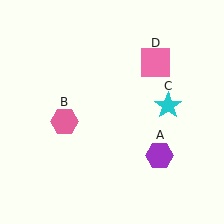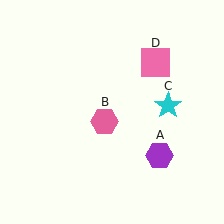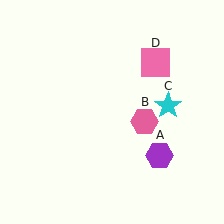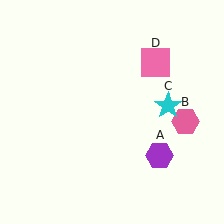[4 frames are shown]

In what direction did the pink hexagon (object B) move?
The pink hexagon (object B) moved right.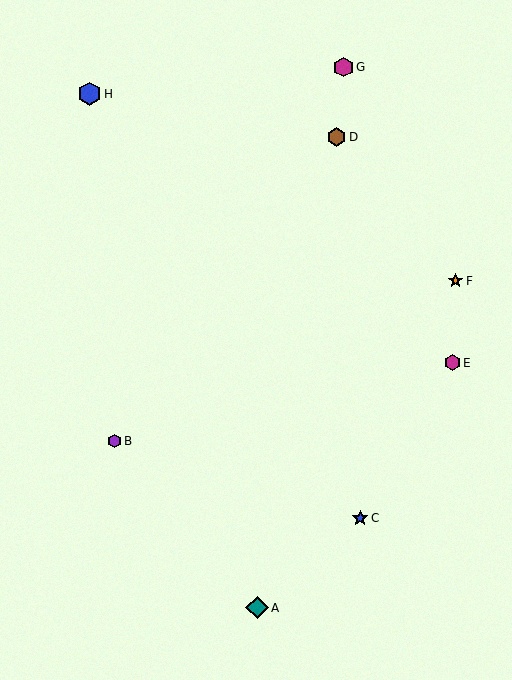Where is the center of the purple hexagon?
The center of the purple hexagon is at (114, 441).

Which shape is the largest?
The blue hexagon (labeled H) is the largest.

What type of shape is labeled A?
Shape A is a teal diamond.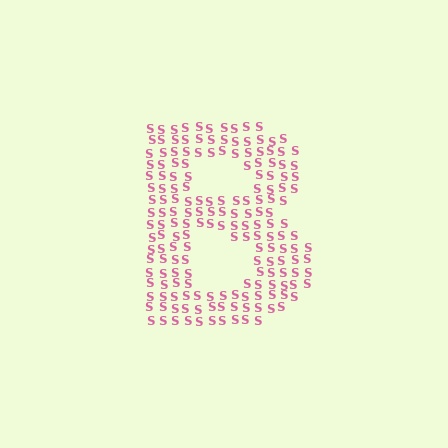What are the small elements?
The small elements are letter S's.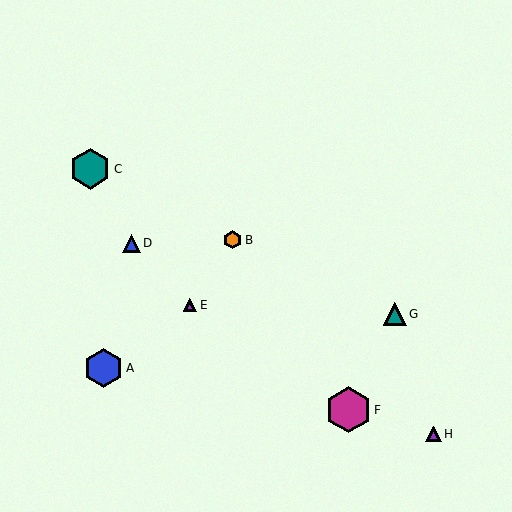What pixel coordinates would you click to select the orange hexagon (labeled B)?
Click at (233, 240) to select the orange hexagon B.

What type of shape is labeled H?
Shape H is a purple triangle.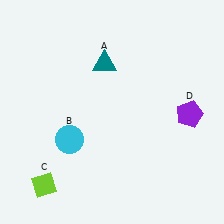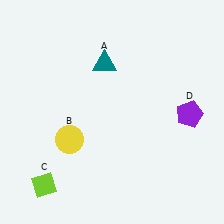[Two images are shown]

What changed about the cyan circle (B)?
In Image 1, B is cyan. In Image 2, it changed to yellow.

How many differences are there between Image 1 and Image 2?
There is 1 difference between the two images.